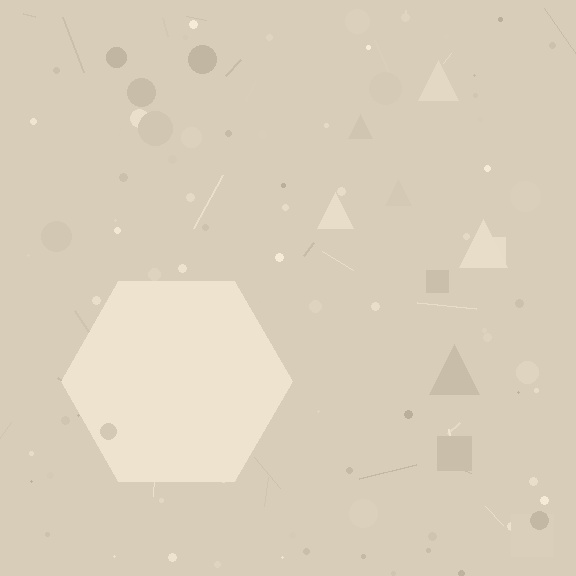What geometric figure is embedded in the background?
A hexagon is embedded in the background.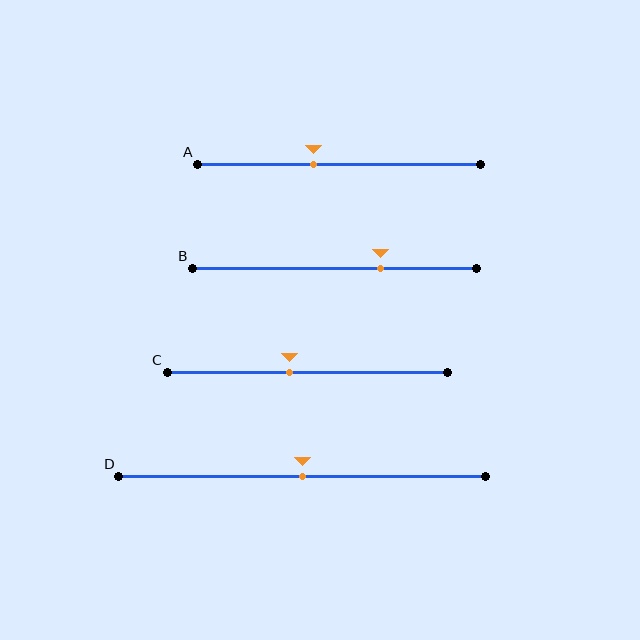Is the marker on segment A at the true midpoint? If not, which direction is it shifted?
No, the marker on segment A is shifted to the left by about 9% of the segment length.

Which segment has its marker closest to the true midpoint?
Segment D has its marker closest to the true midpoint.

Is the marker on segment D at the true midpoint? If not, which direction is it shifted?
Yes, the marker on segment D is at the true midpoint.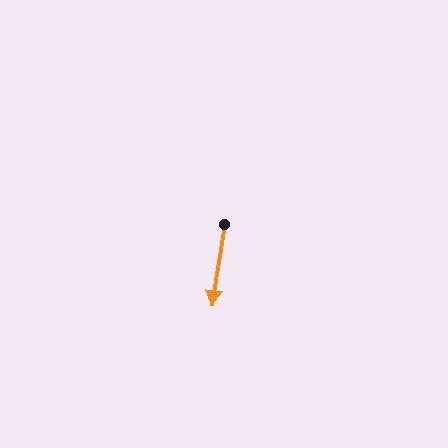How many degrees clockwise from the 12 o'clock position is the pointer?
Approximately 189 degrees.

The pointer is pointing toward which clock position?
Roughly 6 o'clock.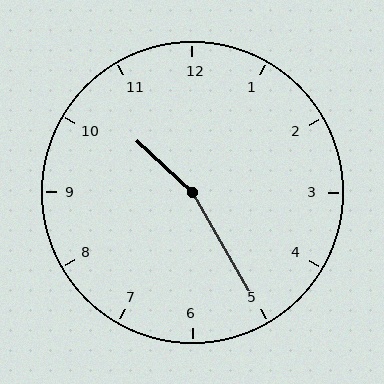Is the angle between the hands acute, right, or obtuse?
It is obtuse.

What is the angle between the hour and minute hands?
Approximately 162 degrees.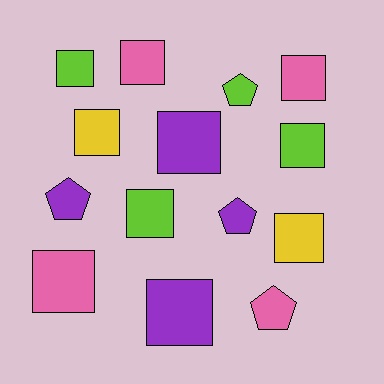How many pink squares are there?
There are 3 pink squares.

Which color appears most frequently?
Pink, with 4 objects.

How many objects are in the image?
There are 14 objects.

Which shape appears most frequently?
Square, with 10 objects.